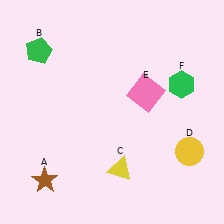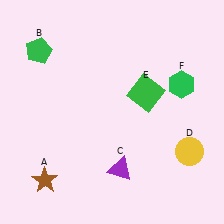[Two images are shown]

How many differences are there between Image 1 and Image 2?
There are 2 differences between the two images.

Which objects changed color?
C changed from yellow to purple. E changed from pink to green.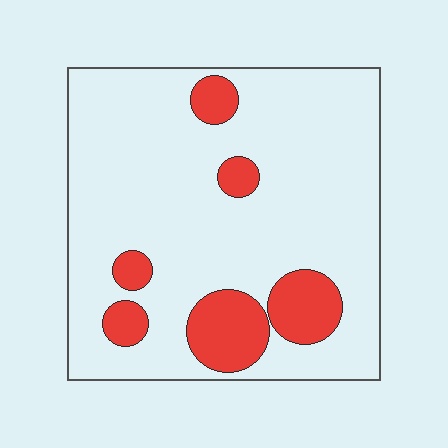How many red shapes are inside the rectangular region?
6.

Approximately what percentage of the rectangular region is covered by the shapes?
Approximately 15%.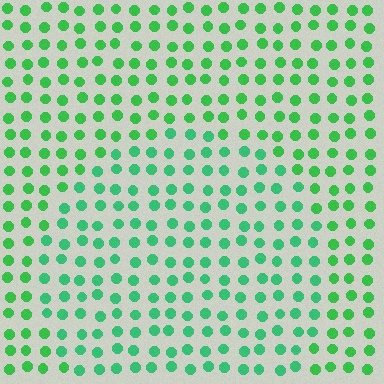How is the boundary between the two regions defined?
The boundary is defined purely by a slight shift in hue (about 20 degrees). Spacing, size, and orientation are identical on both sides.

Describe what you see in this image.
The image is filled with small green elements in a uniform arrangement. A circle-shaped region is visible where the elements are tinted to a slightly different hue, forming a subtle color boundary.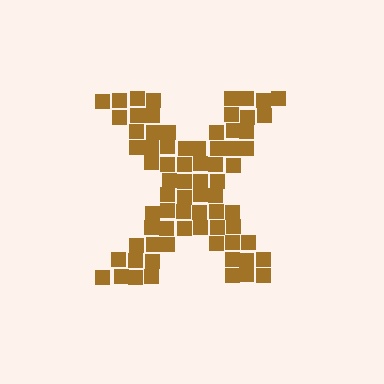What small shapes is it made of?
It is made of small squares.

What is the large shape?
The large shape is the letter X.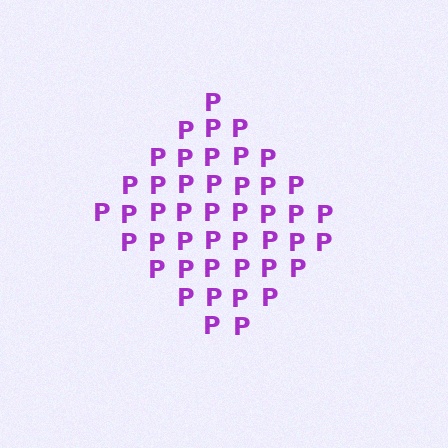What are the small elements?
The small elements are letter P's.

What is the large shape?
The large shape is a diamond.